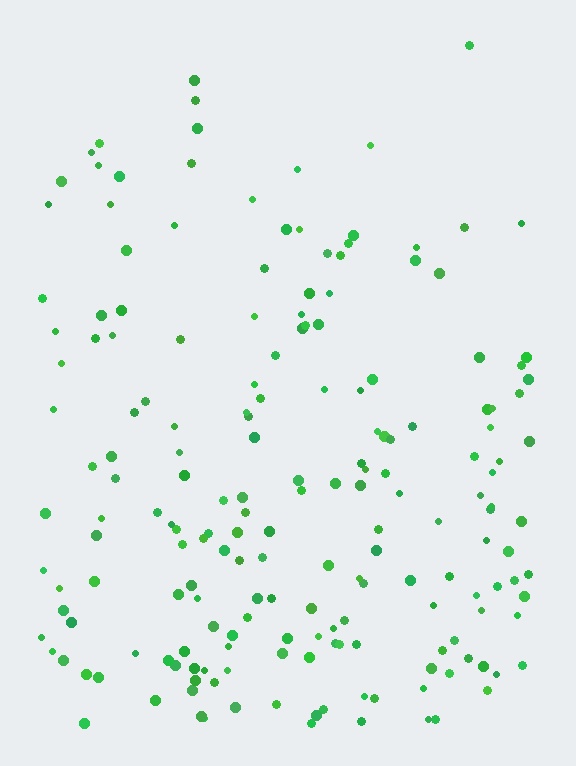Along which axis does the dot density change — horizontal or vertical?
Vertical.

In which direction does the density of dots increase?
From top to bottom, with the bottom side densest.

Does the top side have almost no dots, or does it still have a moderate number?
Still a moderate number, just noticeably fewer than the bottom.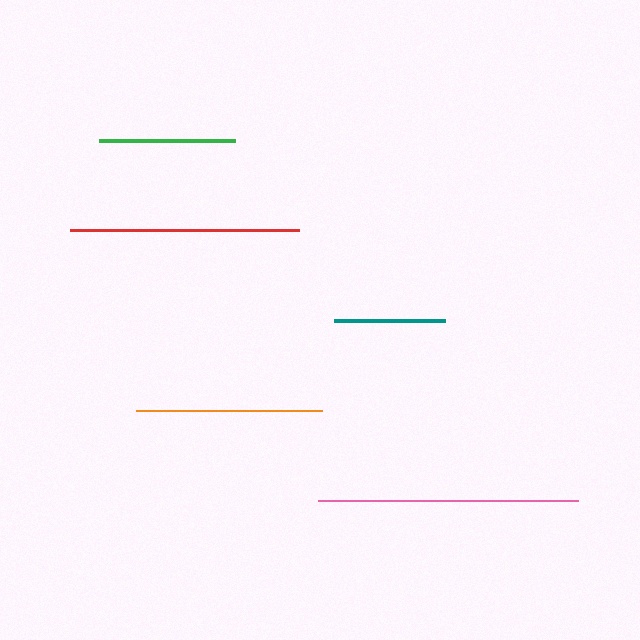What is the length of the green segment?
The green segment is approximately 136 pixels long.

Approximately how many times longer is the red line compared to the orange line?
The red line is approximately 1.2 times the length of the orange line.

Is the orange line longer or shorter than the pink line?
The pink line is longer than the orange line.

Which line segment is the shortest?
The teal line is the shortest at approximately 111 pixels.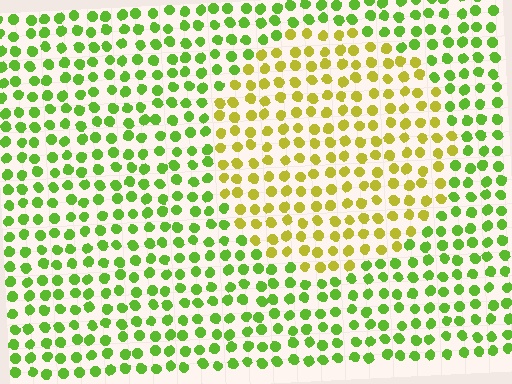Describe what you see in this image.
The image is filled with small lime elements in a uniform arrangement. A circle-shaped region is visible where the elements are tinted to a slightly different hue, forming a subtle color boundary.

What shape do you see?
I see a circle.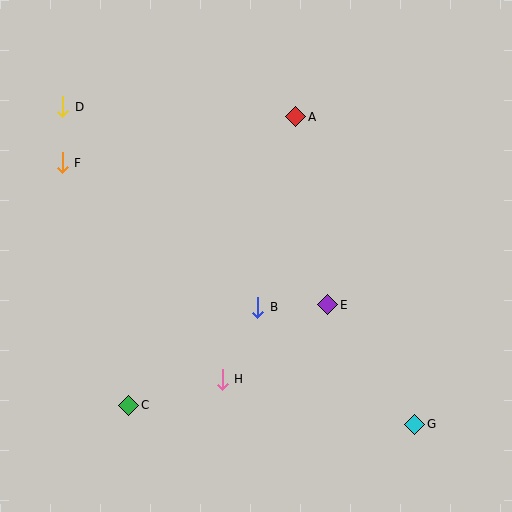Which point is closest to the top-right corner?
Point A is closest to the top-right corner.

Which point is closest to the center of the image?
Point B at (258, 307) is closest to the center.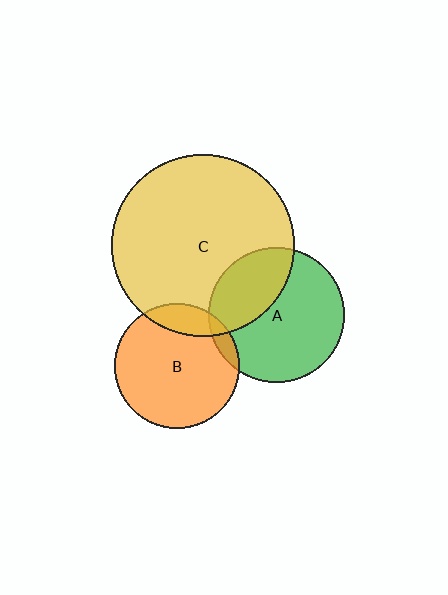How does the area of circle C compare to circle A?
Approximately 1.8 times.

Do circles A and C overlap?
Yes.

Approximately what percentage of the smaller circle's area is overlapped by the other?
Approximately 35%.